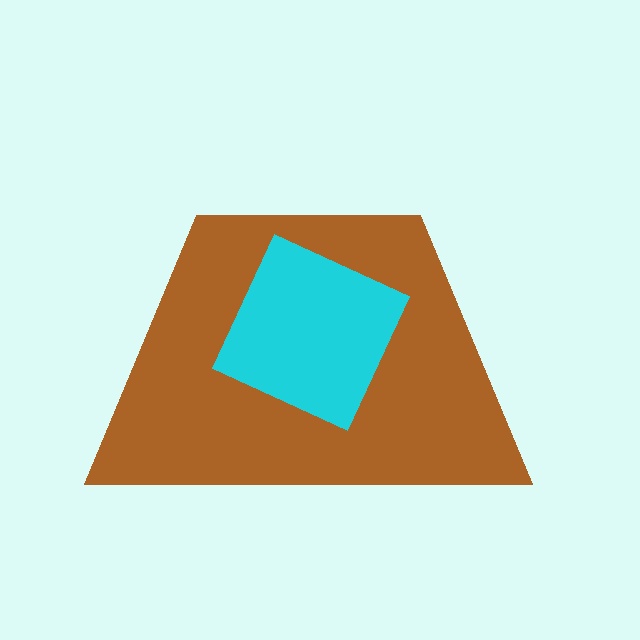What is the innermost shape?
The cyan square.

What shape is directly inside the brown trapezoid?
The cyan square.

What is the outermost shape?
The brown trapezoid.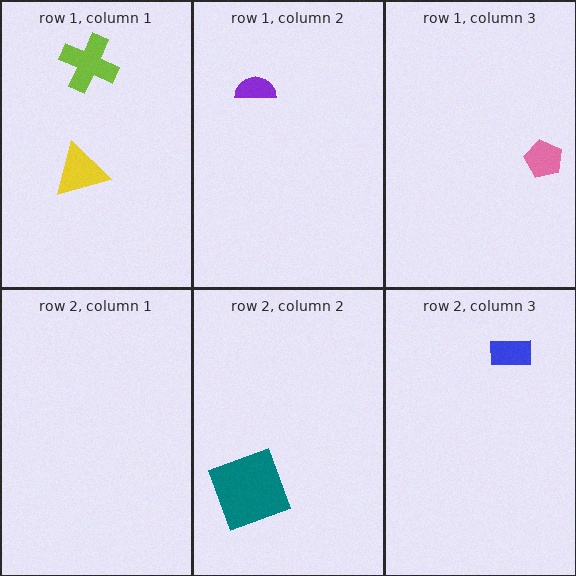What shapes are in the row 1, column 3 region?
The pink pentagon.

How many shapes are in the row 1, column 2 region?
1.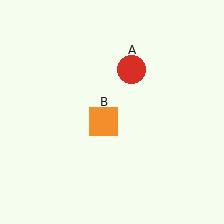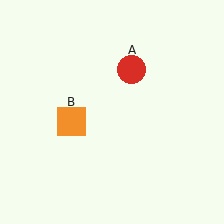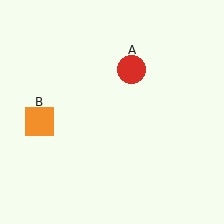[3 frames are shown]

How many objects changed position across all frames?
1 object changed position: orange square (object B).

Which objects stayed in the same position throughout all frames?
Red circle (object A) remained stationary.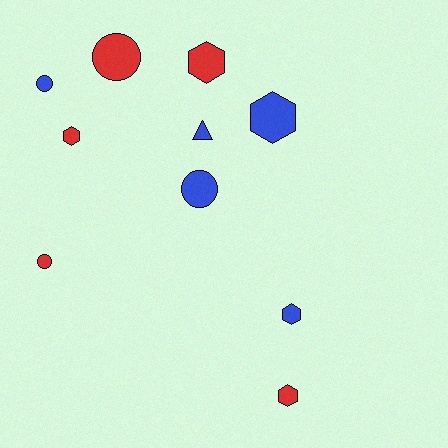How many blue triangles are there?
There is 1 blue triangle.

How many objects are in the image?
There are 10 objects.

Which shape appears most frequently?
Hexagon, with 5 objects.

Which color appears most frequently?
Blue, with 5 objects.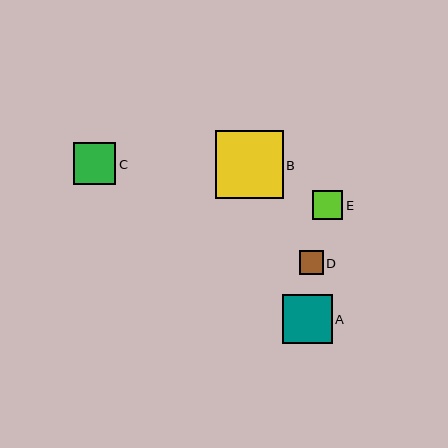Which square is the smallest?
Square D is the smallest with a size of approximately 24 pixels.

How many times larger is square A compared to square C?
Square A is approximately 1.2 times the size of square C.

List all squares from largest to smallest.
From largest to smallest: B, A, C, E, D.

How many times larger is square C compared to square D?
Square C is approximately 1.8 times the size of square D.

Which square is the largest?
Square B is the largest with a size of approximately 68 pixels.